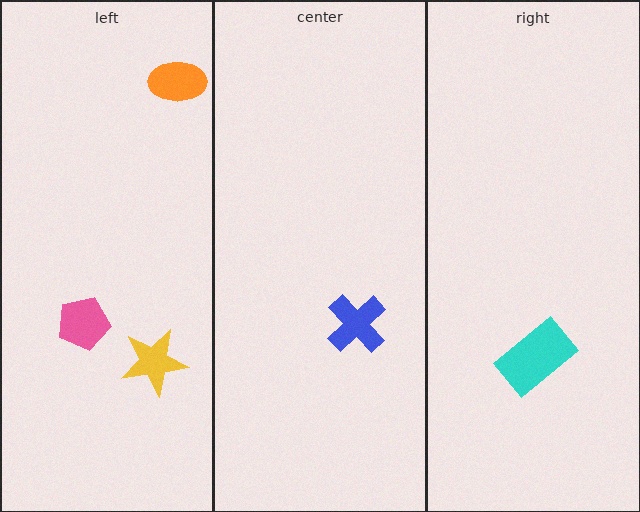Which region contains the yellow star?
The left region.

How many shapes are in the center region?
1.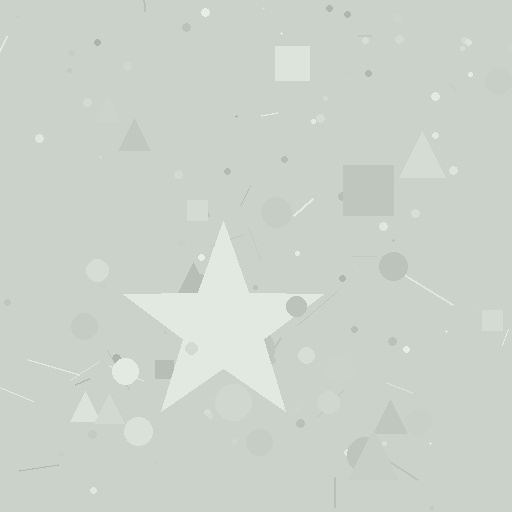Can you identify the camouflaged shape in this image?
The camouflaged shape is a star.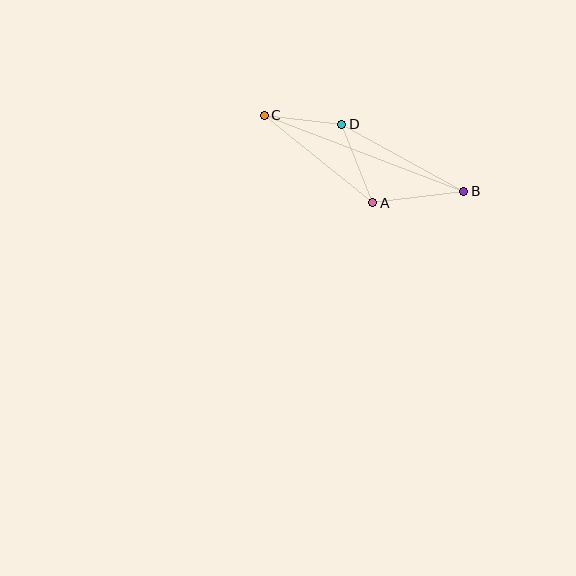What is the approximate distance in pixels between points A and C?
The distance between A and C is approximately 140 pixels.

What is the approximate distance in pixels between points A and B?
The distance between A and B is approximately 92 pixels.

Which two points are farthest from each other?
Points B and C are farthest from each other.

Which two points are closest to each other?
Points C and D are closest to each other.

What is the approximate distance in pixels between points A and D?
The distance between A and D is approximately 85 pixels.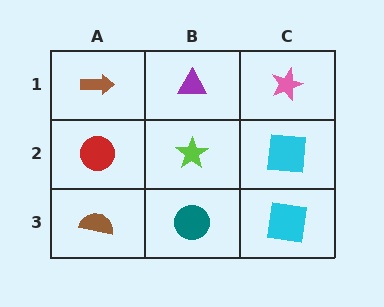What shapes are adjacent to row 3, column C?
A cyan square (row 2, column C), a teal circle (row 3, column B).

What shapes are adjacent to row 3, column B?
A lime star (row 2, column B), a brown semicircle (row 3, column A), a cyan square (row 3, column C).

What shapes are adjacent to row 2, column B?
A purple triangle (row 1, column B), a teal circle (row 3, column B), a red circle (row 2, column A), a cyan square (row 2, column C).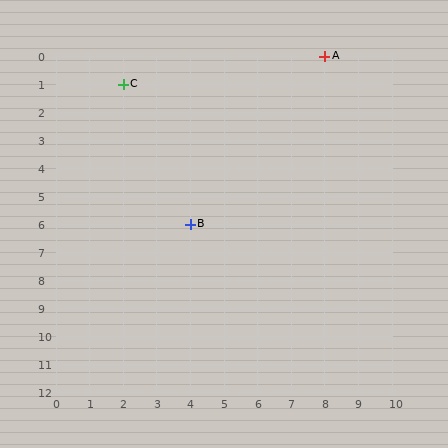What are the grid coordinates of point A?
Point A is at grid coordinates (8, 0).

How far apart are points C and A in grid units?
Points C and A are 6 columns and 1 row apart (about 6.1 grid units diagonally).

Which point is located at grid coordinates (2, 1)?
Point C is at (2, 1).